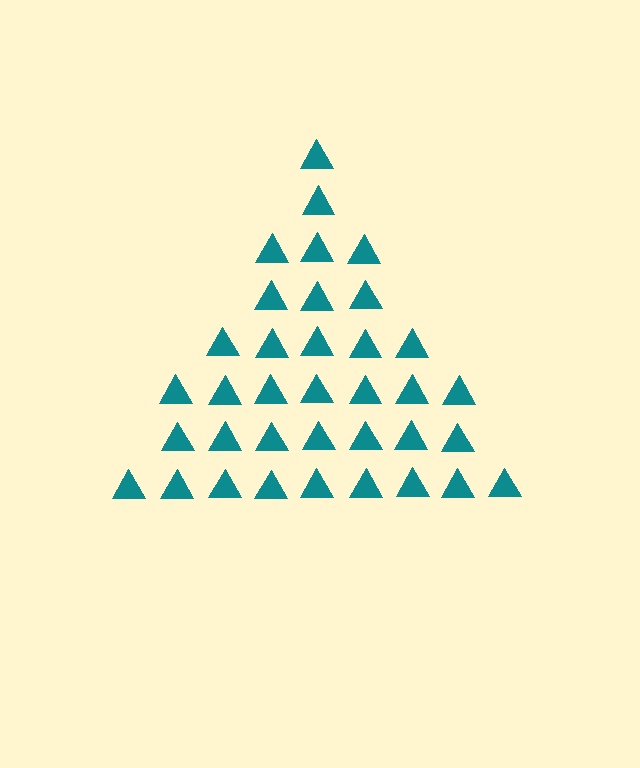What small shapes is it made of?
It is made of small triangles.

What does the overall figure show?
The overall figure shows a triangle.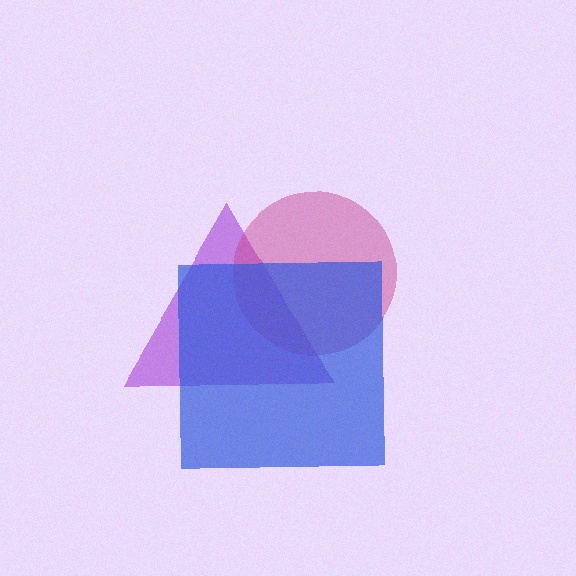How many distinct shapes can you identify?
There are 3 distinct shapes: a purple triangle, a magenta circle, a blue square.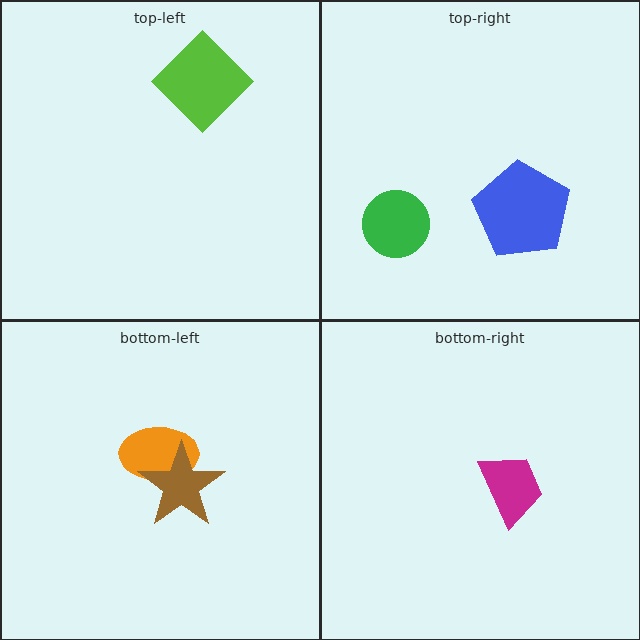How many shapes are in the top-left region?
1.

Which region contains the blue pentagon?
The top-right region.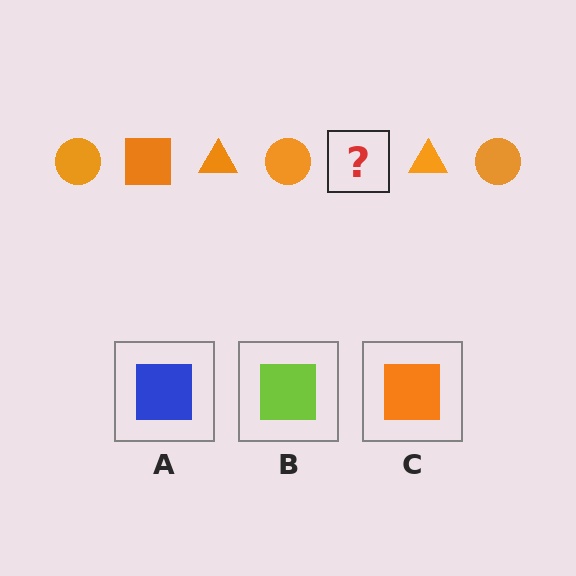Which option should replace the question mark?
Option C.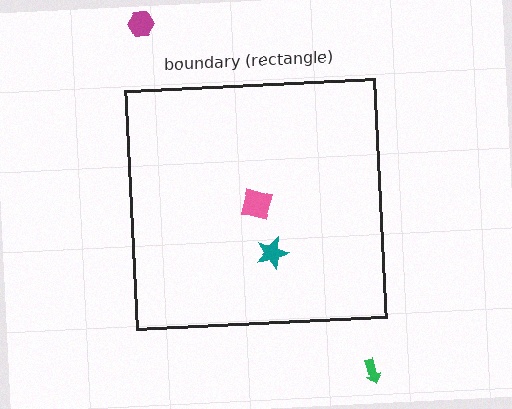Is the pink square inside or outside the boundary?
Inside.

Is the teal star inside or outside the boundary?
Inside.